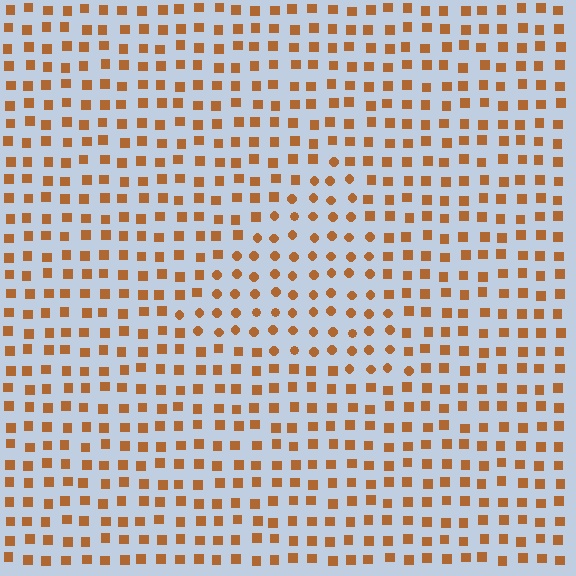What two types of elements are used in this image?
The image uses circles inside the triangle region and squares outside it.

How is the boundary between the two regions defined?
The boundary is defined by a change in element shape: circles inside vs. squares outside. All elements share the same color and spacing.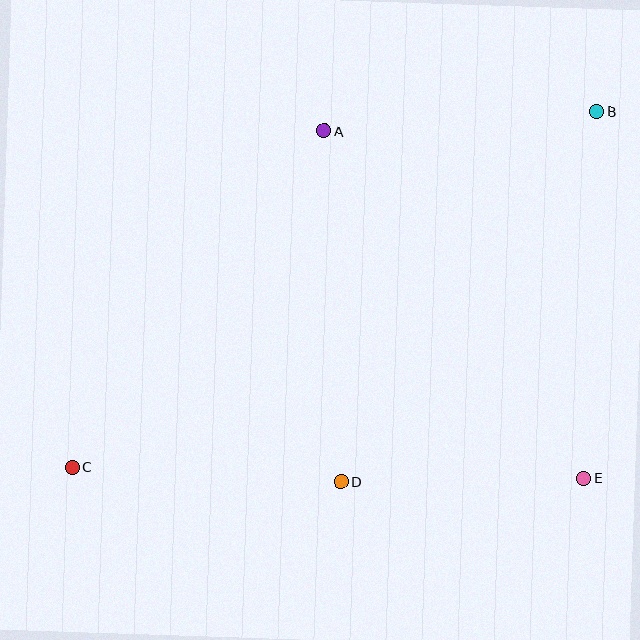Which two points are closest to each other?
Points D and E are closest to each other.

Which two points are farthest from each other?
Points B and C are farthest from each other.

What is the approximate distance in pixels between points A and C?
The distance between A and C is approximately 420 pixels.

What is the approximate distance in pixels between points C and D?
The distance between C and D is approximately 269 pixels.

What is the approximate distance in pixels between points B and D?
The distance between B and D is approximately 450 pixels.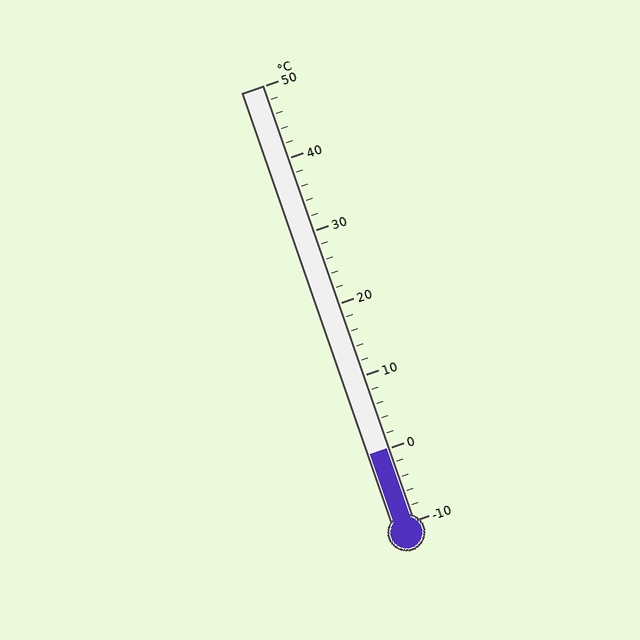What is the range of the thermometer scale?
The thermometer scale ranges from -10°C to 50°C.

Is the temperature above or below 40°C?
The temperature is below 40°C.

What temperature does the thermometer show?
The thermometer shows approximately 0°C.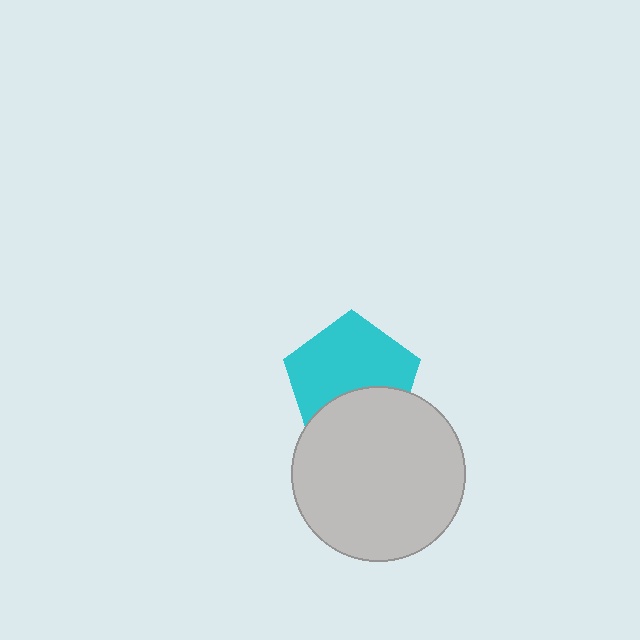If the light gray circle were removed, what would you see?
You would see the complete cyan pentagon.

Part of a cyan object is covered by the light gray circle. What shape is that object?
It is a pentagon.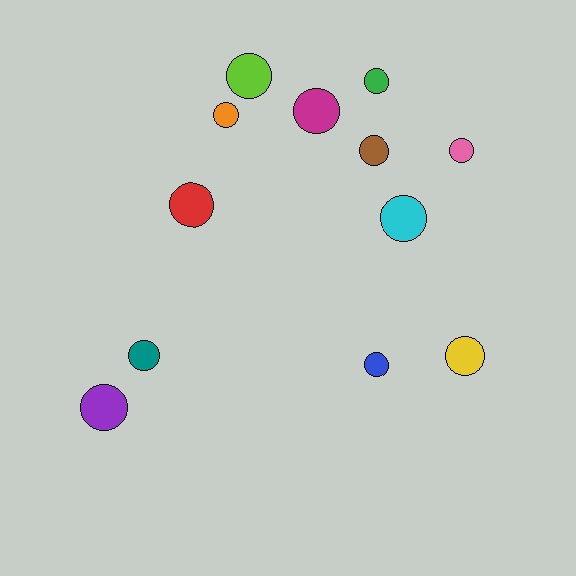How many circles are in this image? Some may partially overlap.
There are 12 circles.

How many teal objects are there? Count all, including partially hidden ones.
There is 1 teal object.